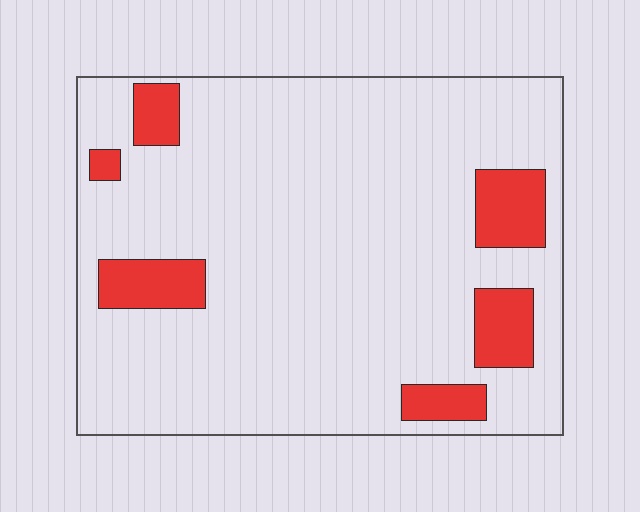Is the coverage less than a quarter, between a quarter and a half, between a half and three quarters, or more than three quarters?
Less than a quarter.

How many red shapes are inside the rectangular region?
6.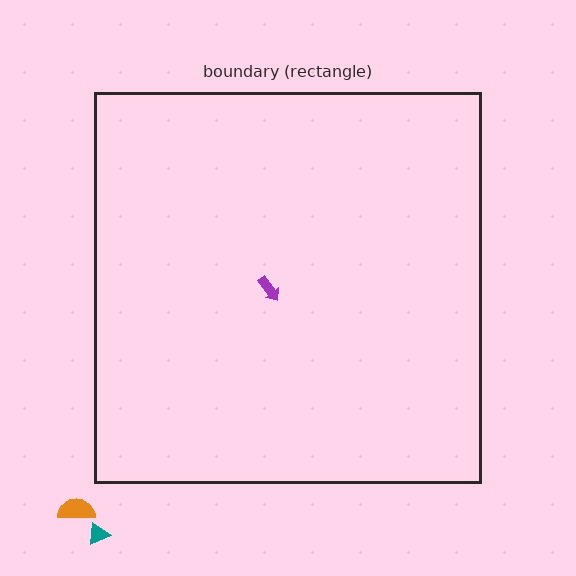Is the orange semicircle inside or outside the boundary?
Outside.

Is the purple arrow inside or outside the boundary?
Inside.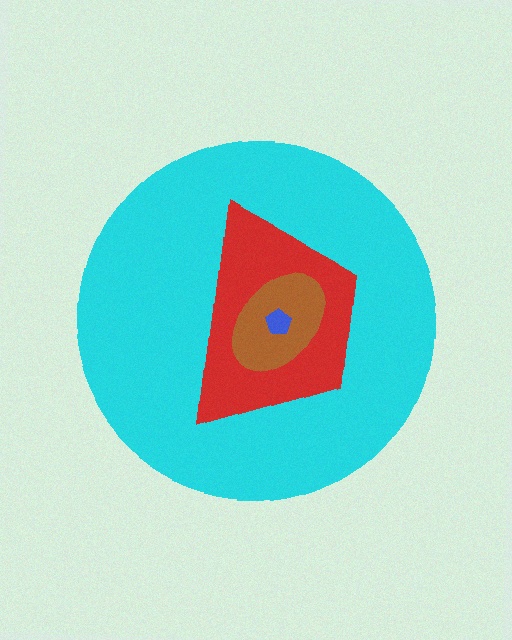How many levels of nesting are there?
4.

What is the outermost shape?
The cyan circle.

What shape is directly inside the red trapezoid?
The brown ellipse.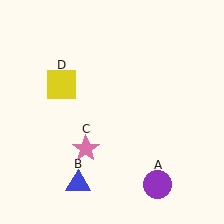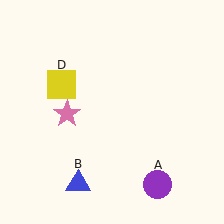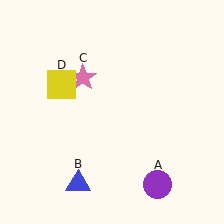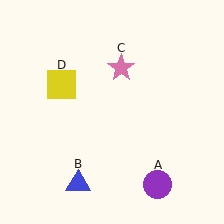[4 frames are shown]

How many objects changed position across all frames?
1 object changed position: pink star (object C).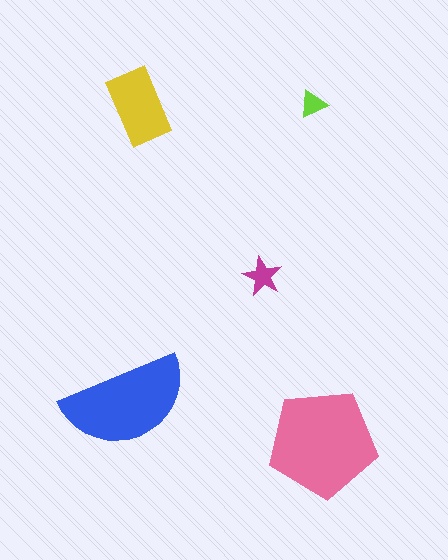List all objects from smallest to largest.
The lime triangle, the magenta star, the yellow rectangle, the blue semicircle, the pink pentagon.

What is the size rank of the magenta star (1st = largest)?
4th.